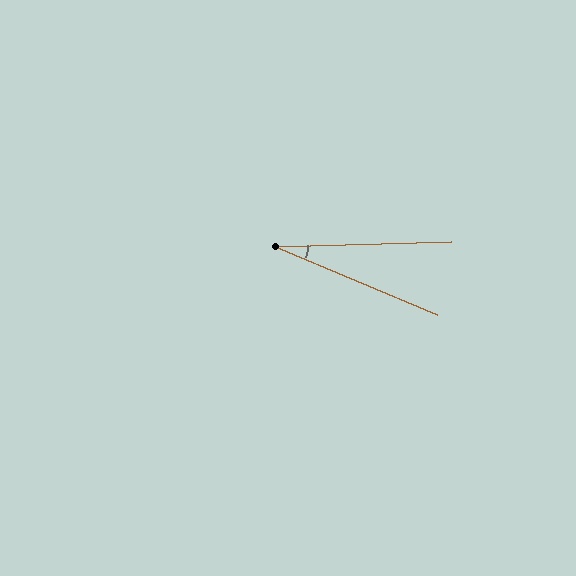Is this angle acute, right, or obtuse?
It is acute.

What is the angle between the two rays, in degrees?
Approximately 24 degrees.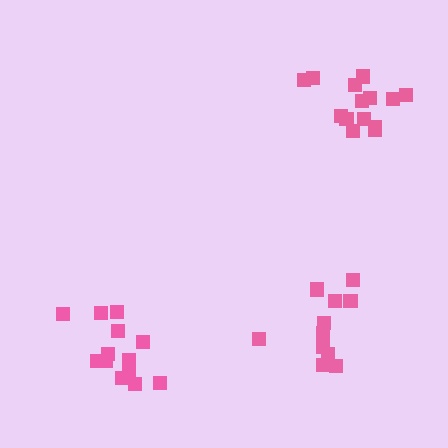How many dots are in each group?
Group 1: 11 dots, Group 2: 13 dots, Group 3: 14 dots (38 total).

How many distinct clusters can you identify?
There are 3 distinct clusters.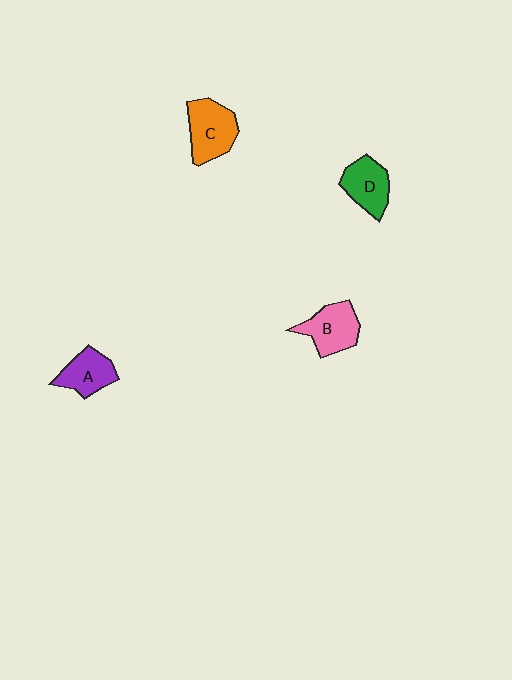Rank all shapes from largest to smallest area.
From largest to smallest: C (orange), B (pink), D (green), A (purple).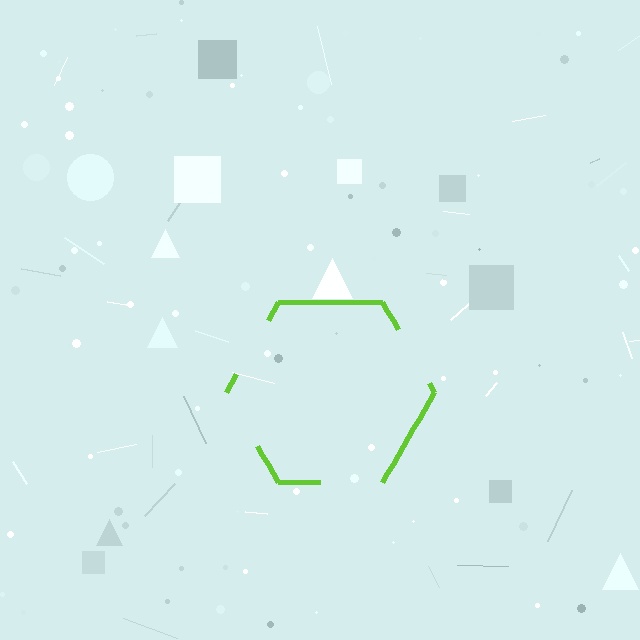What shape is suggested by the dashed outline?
The dashed outline suggests a hexagon.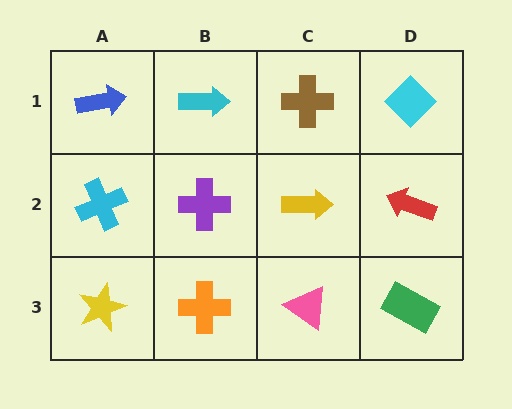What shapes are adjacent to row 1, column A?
A cyan cross (row 2, column A), a cyan arrow (row 1, column B).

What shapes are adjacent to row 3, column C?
A yellow arrow (row 2, column C), an orange cross (row 3, column B), a green rectangle (row 3, column D).